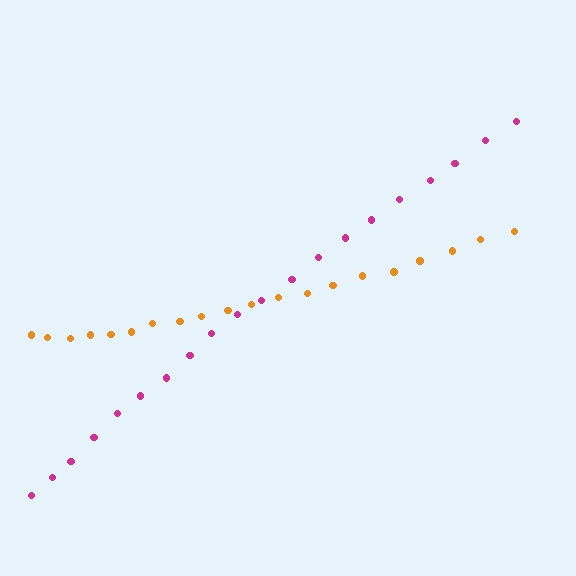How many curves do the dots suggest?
There are 2 distinct paths.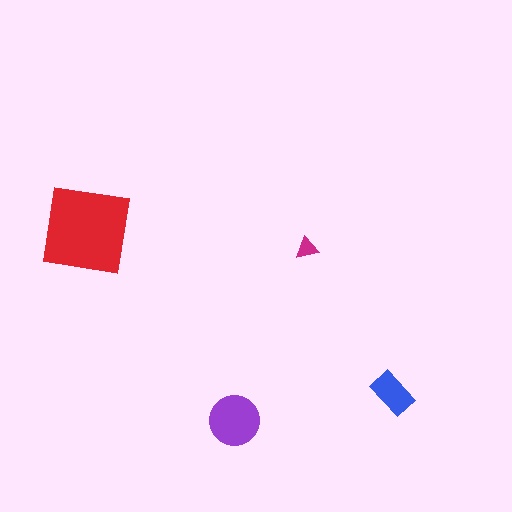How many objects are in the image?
There are 4 objects in the image.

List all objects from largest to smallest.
The red square, the purple circle, the blue rectangle, the magenta triangle.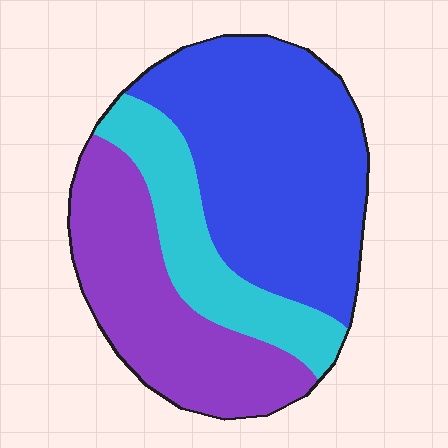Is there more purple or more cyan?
Purple.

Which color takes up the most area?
Blue, at roughly 50%.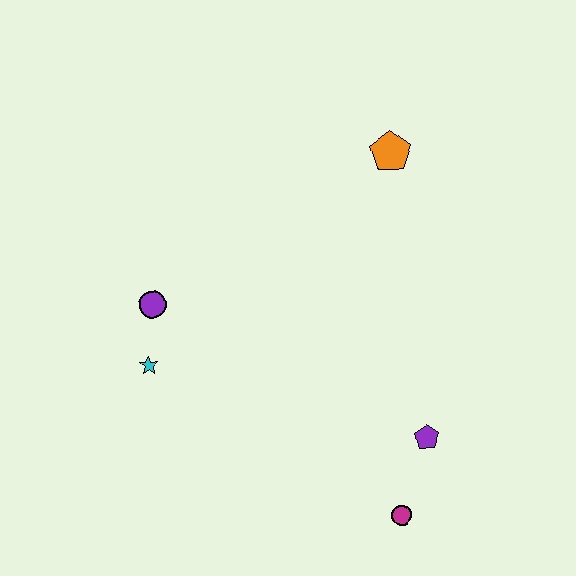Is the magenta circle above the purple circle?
No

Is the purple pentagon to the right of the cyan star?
Yes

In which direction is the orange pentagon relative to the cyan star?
The orange pentagon is to the right of the cyan star.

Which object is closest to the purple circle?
The cyan star is closest to the purple circle.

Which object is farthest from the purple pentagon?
The purple circle is farthest from the purple pentagon.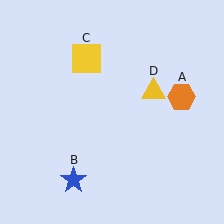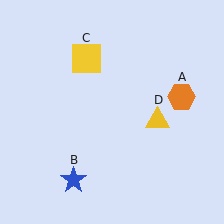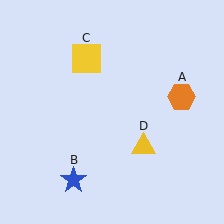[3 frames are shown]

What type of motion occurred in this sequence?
The yellow triangle (object D) rotated clockwise around the center of the scene.